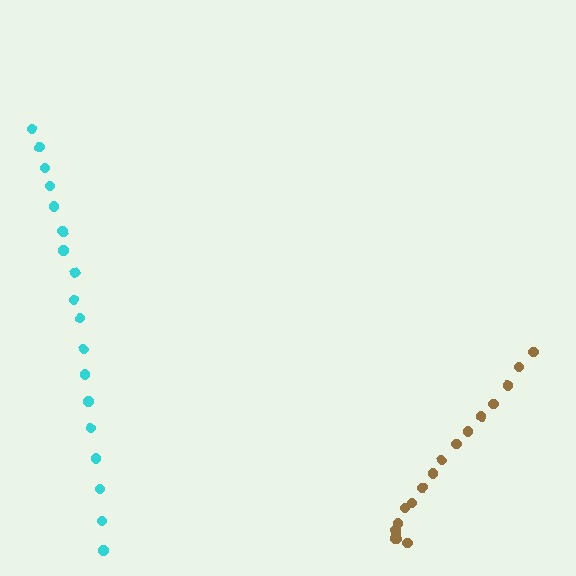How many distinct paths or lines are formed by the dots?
There are 2 distinct paths.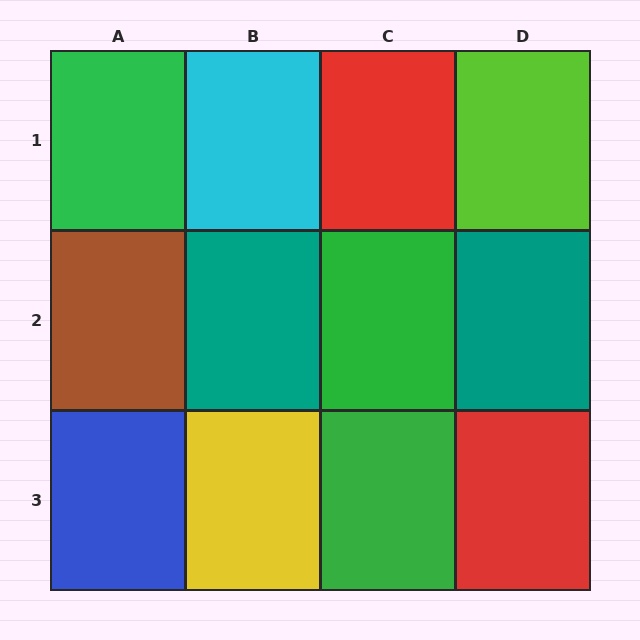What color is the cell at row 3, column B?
Yellow.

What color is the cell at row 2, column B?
Teal.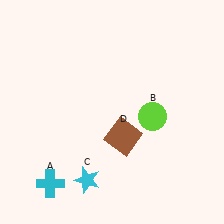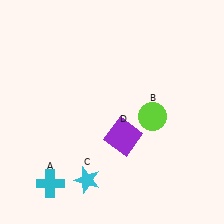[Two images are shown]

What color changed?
The square (D) changed from brown in Image 1 to purple in Image 2.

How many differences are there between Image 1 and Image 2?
There is 1 difference between the two images.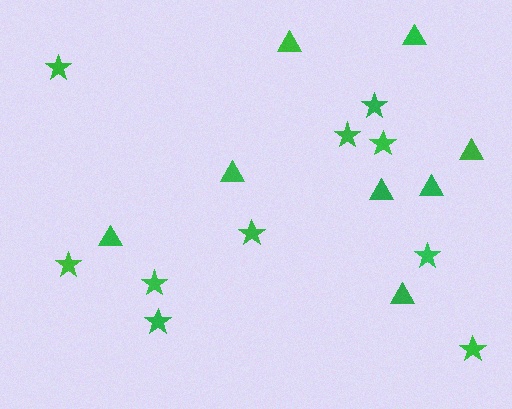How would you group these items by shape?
There are 2 groups: one group of triangles (8) and one group of stars (10).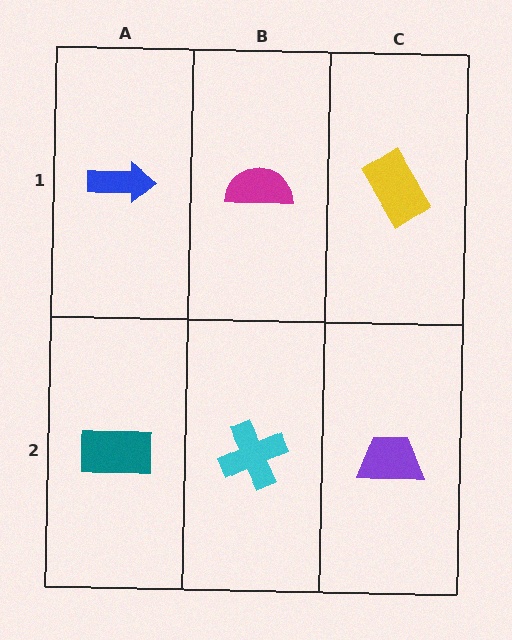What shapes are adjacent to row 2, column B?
A magenta semicircle (row 1, column B), a teal rectangle (row 2, column A), a purple trapezoid (row 2, column C).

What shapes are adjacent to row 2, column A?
A blue arrow (row 1, column A), a cyan cross (row 2, column B).